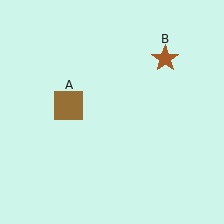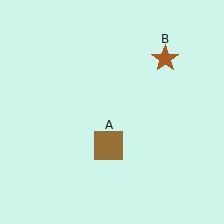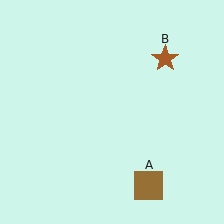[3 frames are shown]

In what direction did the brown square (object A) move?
The brown square (object A) moved down and to the right.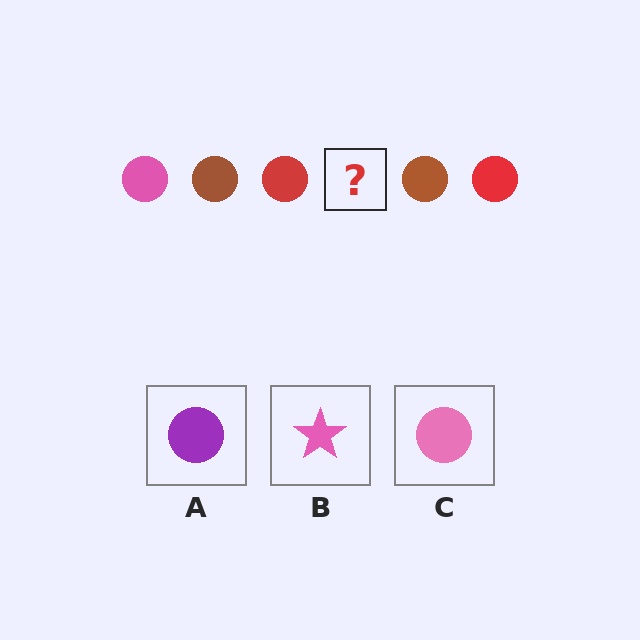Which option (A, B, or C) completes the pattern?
C.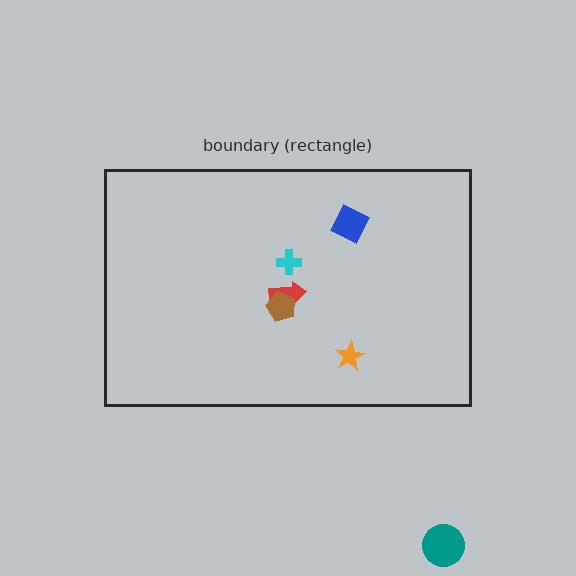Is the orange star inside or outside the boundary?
Inside.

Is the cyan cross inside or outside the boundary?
Inside.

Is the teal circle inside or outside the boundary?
Outside.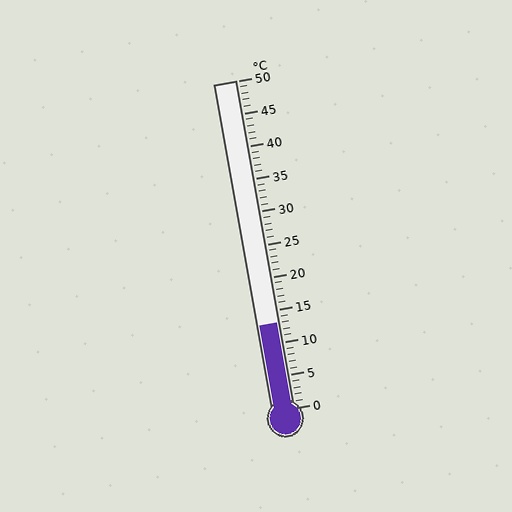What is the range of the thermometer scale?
The thermometer scale ranges from 0°C to 50°C.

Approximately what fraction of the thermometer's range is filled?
The thermometer is filled to approximately 25% of its range.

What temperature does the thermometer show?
The thermometer shows approximately 13°C.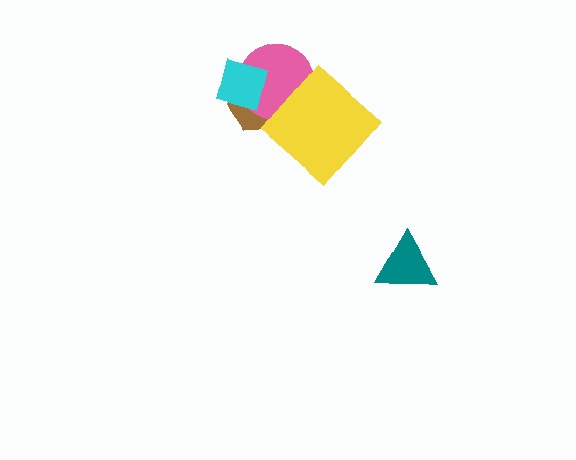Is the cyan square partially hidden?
No, no other shape covers it.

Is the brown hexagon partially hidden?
Yes, it is partially covered by another shape.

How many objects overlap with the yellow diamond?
1 object overlaps with the yellow diamond.